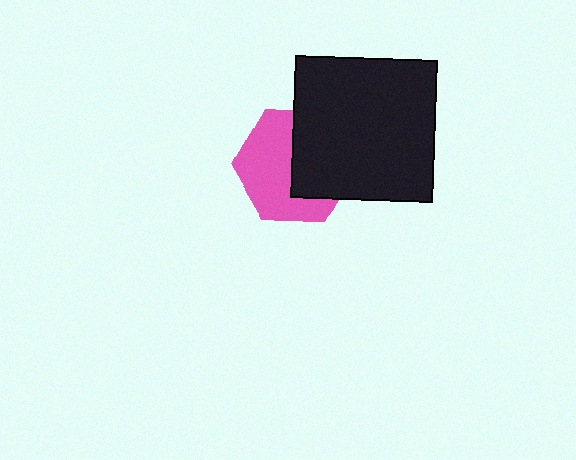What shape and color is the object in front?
The object in front is a black square.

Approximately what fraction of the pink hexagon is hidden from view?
Roughly 44% of the pink hexagon is hidden behind the black square.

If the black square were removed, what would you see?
You would see the complete pink hexagon.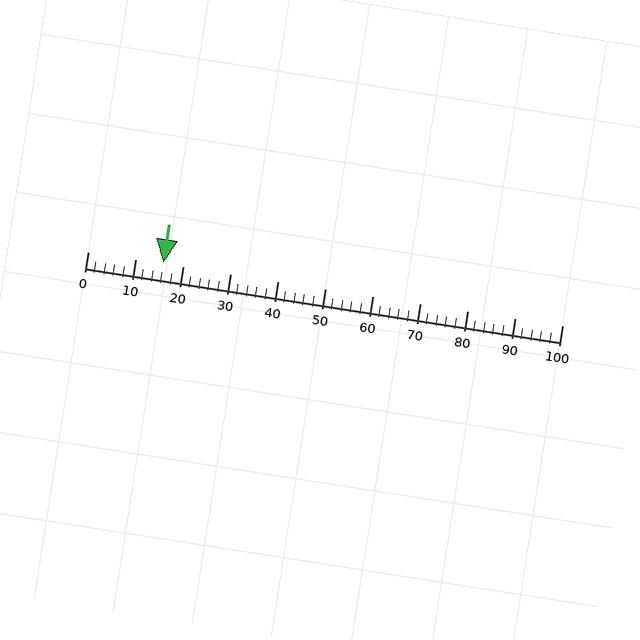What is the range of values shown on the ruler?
The ruler shows values from 0 to 100.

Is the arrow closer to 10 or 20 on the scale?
The arrow is closer to 20.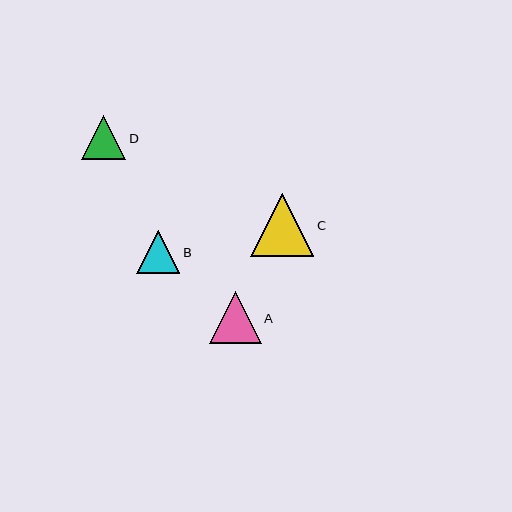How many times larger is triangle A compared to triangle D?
Triangle A is approximately 1.2 times the size of triangle D.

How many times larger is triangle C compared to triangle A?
Triangle C is approximately 1.2 times the size of triangle A.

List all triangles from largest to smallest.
From largest to smallest: C, A, D, B.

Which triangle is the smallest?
Triangle B is the smallest with a size of approximately 43 pixels.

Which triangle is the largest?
Triangle C is the largest with a size of approximately 63 pixels.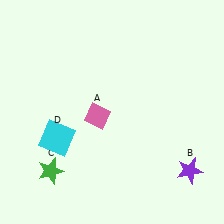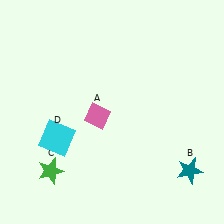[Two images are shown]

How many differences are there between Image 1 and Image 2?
There is 1 difference between the two images.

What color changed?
The star (B) changed from purple in Image 1 to teal in Image 2.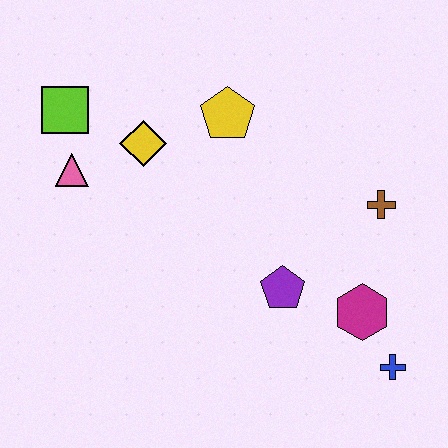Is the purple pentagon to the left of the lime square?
No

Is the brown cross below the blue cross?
No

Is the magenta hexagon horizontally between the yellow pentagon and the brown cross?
Yes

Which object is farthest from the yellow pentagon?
The blue cross is farthest from the yellow pentagon.